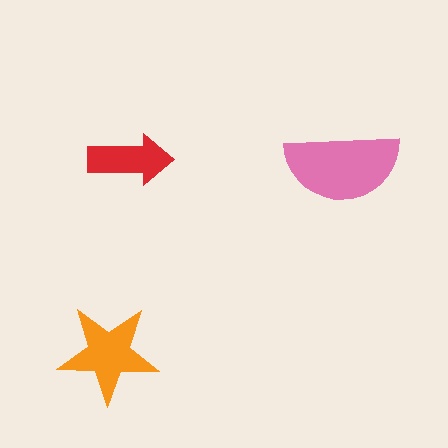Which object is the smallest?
The red arrow.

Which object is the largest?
The pink semicircle.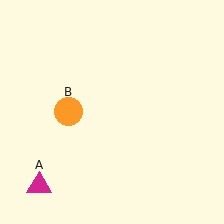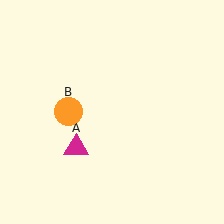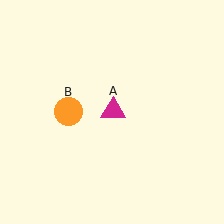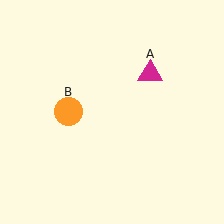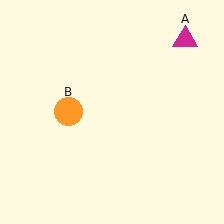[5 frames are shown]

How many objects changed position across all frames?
1 object changed position: magenta triangle (object A).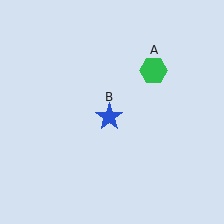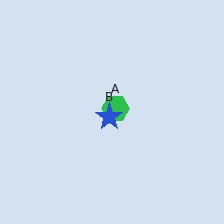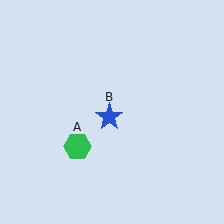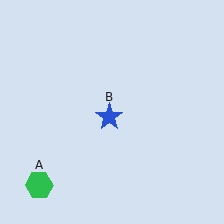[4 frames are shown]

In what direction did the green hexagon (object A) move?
The green hexagon (object A) moved down and to the left.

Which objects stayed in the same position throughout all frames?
Blue star (object B) remained stationary.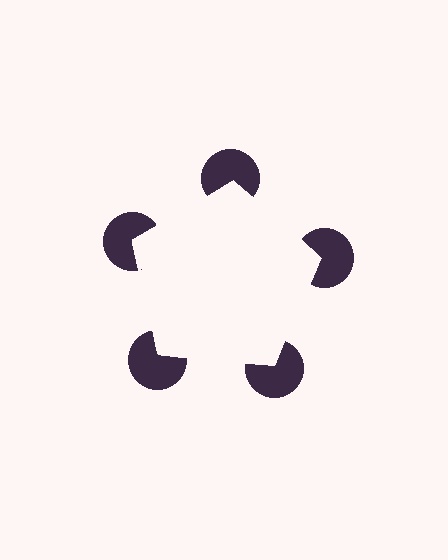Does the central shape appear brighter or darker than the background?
It typically appears slightly brighter than the background, even though no actual brightness change is drawn.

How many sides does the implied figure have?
5 sides.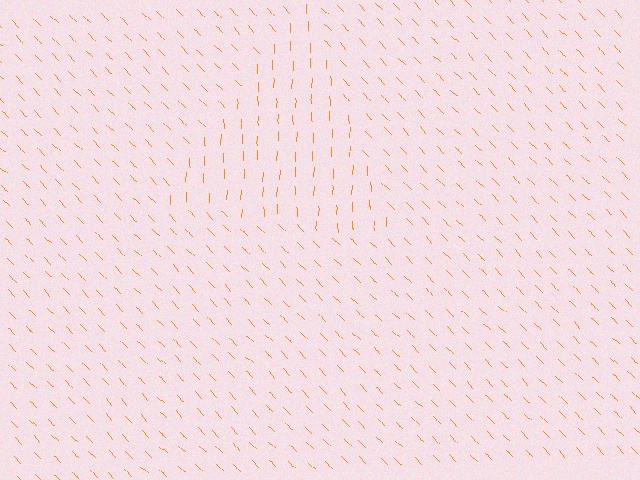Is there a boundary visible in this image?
Yes, there is a texture boundary formed by a change in line orientation.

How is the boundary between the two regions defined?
The boundary is defined purely by a change in line orientation (approximately 45 degrees difference). All lines are the same color and thickness.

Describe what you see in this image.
The image is filled with small orange line segments. A triangle region in the image has lines oriented differently from the surrounding lines, creating a visible texture boundary.